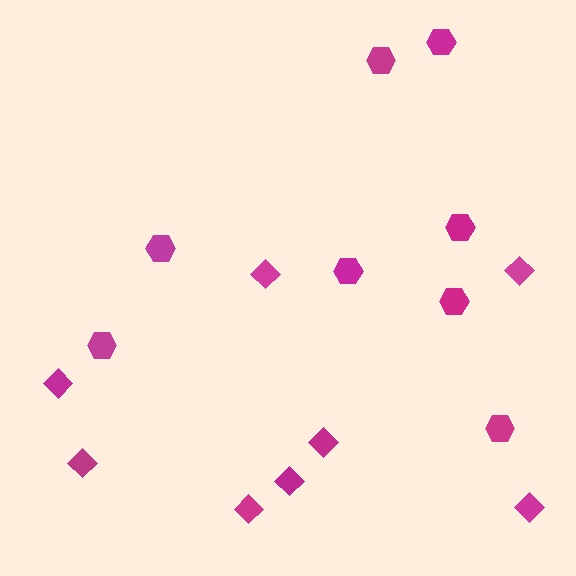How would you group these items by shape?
There are 2 groups: one group of diamonds (8) and one group of hexagons (8).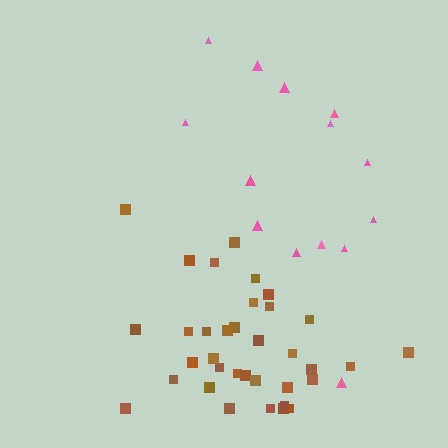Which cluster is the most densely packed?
Brown.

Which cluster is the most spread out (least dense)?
Pink.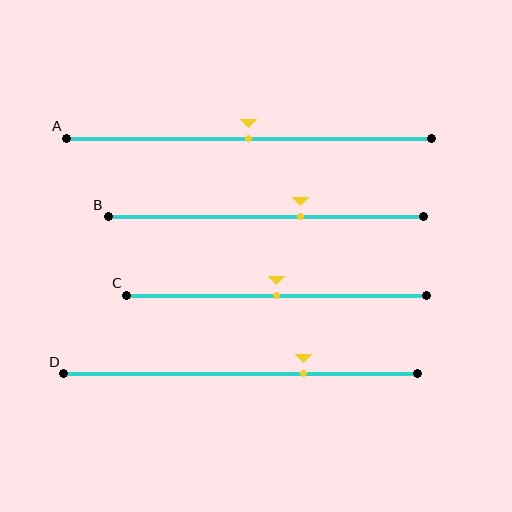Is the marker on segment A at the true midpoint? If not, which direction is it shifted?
Yes, the marker on segment A is at the true midpoint.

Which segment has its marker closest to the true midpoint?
Segment A has its marker closest to the true midpoint.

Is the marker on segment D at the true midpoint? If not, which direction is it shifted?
No, the marker on segment D is shifted to the right by about 18% of the segment length.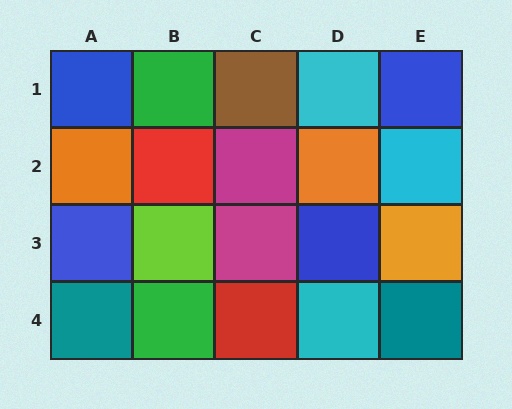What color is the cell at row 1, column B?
Green.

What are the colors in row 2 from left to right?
Orange, red, magenta, orange, cyan.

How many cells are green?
2 cells are green.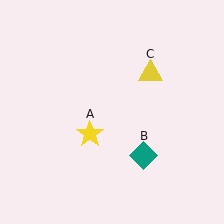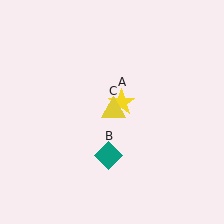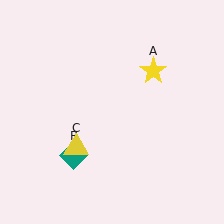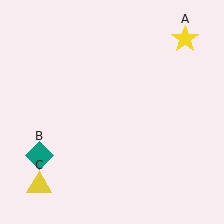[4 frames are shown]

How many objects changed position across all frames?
3 objects changed position: yellow star (object A), teal diamond (object B), yellow triangle (object C).